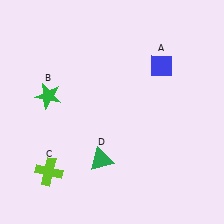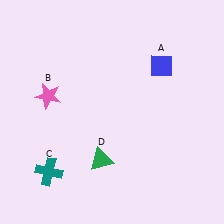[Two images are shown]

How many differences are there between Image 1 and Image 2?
There are 2 differences between the two images.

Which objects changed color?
B changed from green to pink. C changed from lime to teal.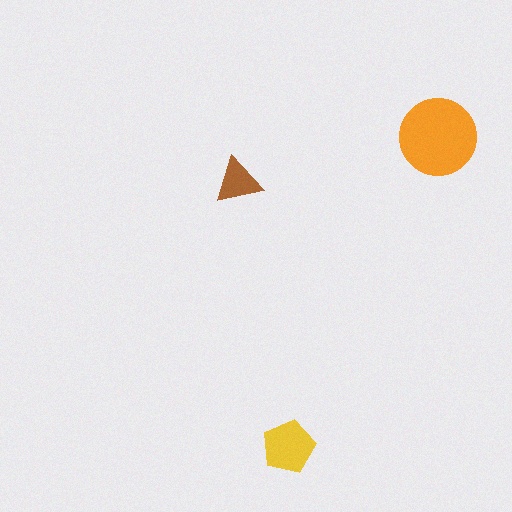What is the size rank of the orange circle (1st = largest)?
1st.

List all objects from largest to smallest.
The orange circle, the yellow pentagon, the brown triangle.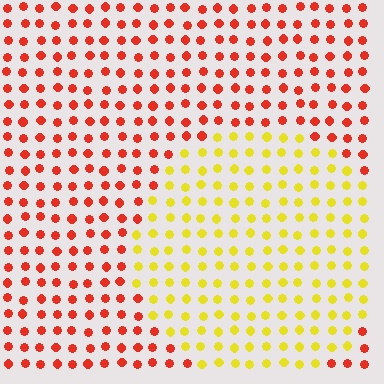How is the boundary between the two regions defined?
The boundary is defined purely by a slight shift in hue (about 55 degrees). Spacing, size, and orientation are identical on both sides.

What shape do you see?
I see a circle.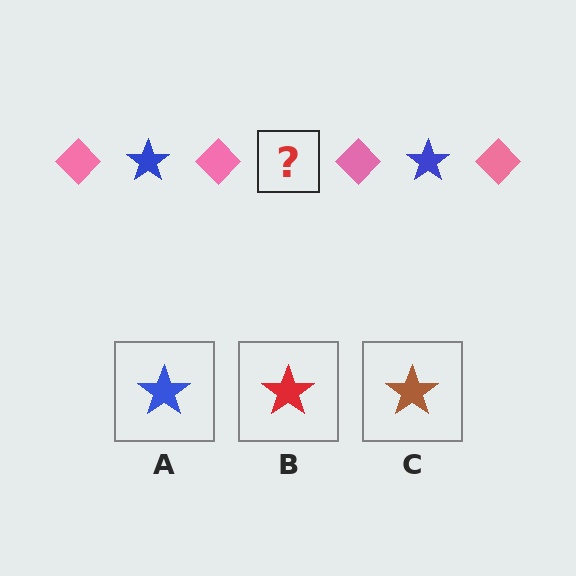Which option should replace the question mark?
Option A.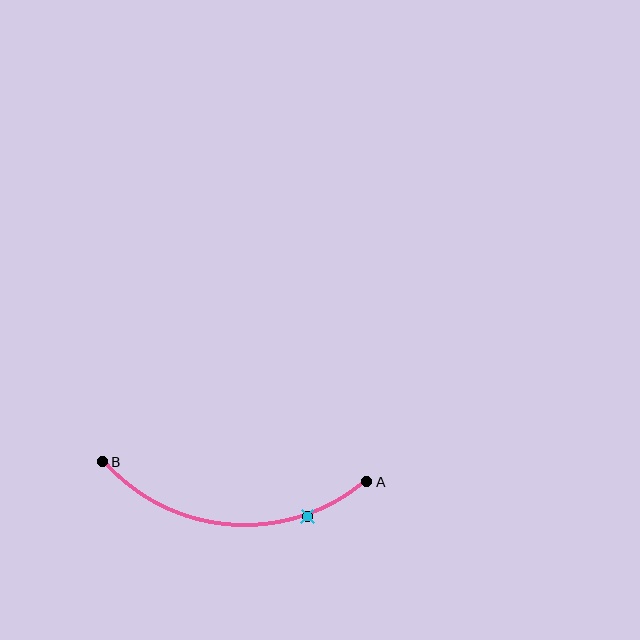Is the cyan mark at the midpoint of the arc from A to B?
No. The cyan mark lies on the arc but is closer to endpoint A. The arc midpoint would be at the point on the curve equidistant along the arc from both A and B.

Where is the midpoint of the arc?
The arc midpoint is the point on the curve farthest from the straight line joining A and B. It sits below that line.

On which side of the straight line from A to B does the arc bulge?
The arc bulges below the straight line connecting A and B.